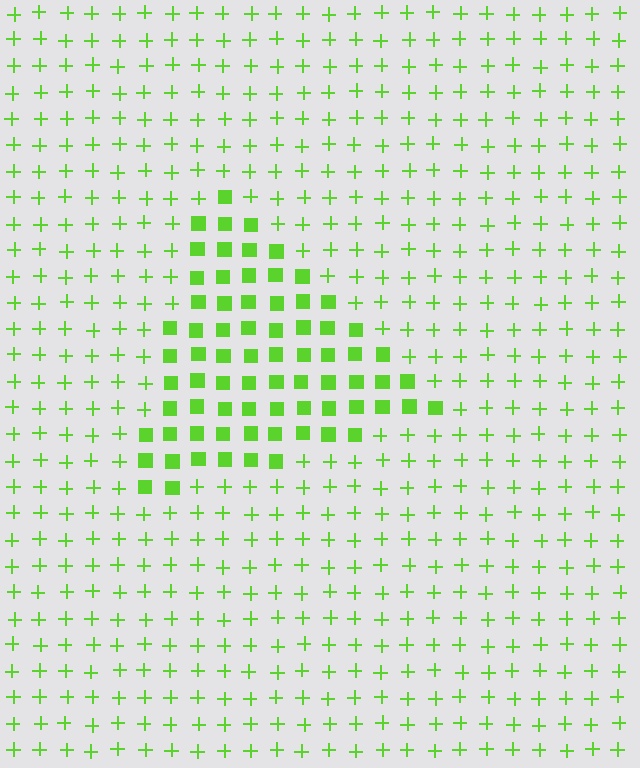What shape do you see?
I see a triangle.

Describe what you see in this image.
The image is filled with small lime elements arranged in a uniform grid. A triangle-shaped region contains squares, while the surrounding area contains plus signs. The boundary is defined purely by the change in element shape.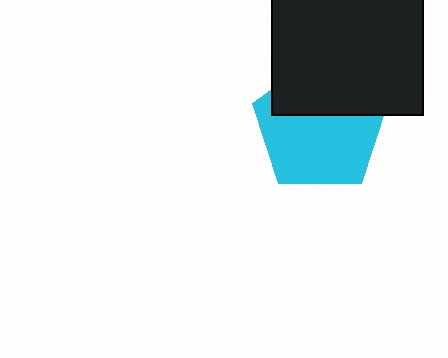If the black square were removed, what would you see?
You would see the complete cyan pentagon.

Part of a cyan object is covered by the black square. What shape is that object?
It is a pentagon.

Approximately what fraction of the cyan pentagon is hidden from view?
Roughly 38% of the cyan pentagon is hidden behind the black square.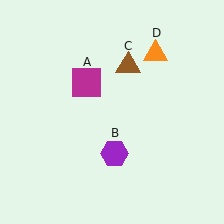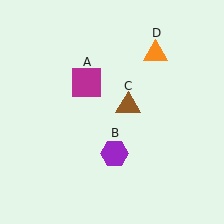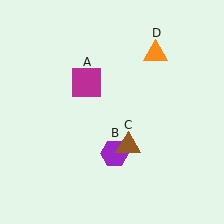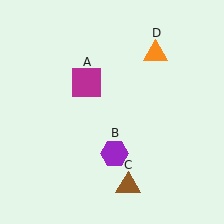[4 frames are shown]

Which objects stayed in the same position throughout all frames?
Magenta square (object A) and purple hexagon (object B) and orange triangle (object D) remained stationary.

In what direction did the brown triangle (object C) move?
The brown triangle (object C) moved down.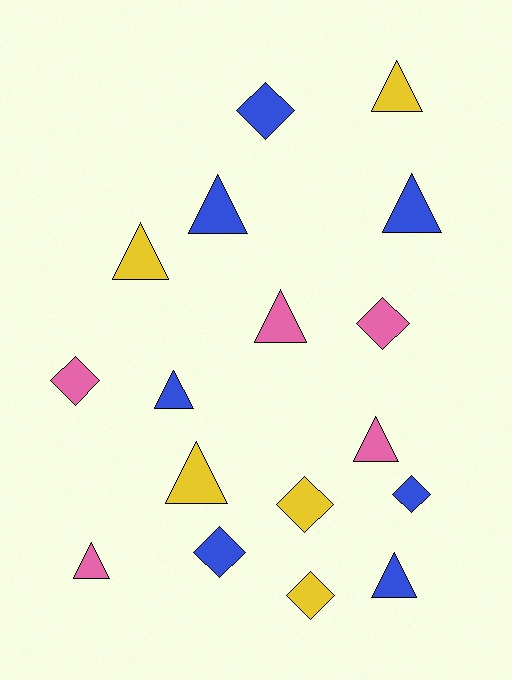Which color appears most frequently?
Blue, with 7 objects.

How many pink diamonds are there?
There are 2 pink diamonds.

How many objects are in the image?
There are 17 objects.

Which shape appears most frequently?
Triangle, with 10 objects.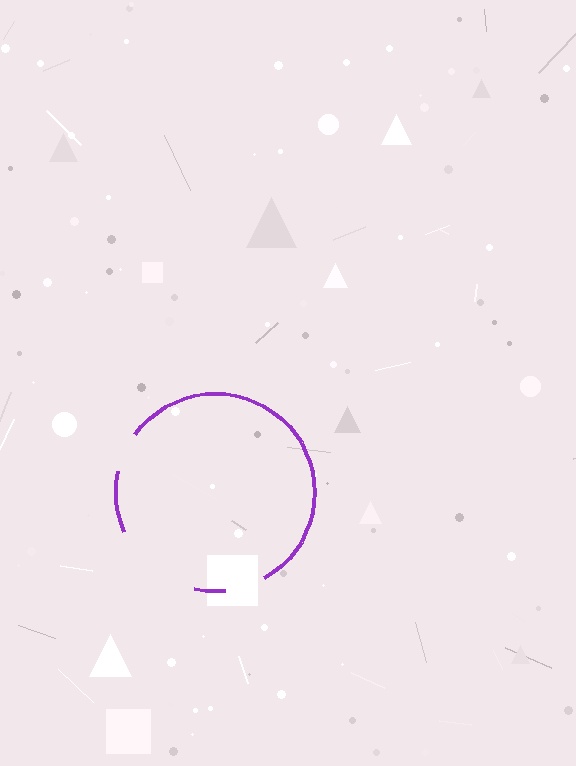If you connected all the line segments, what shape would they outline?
They would outline a circle.